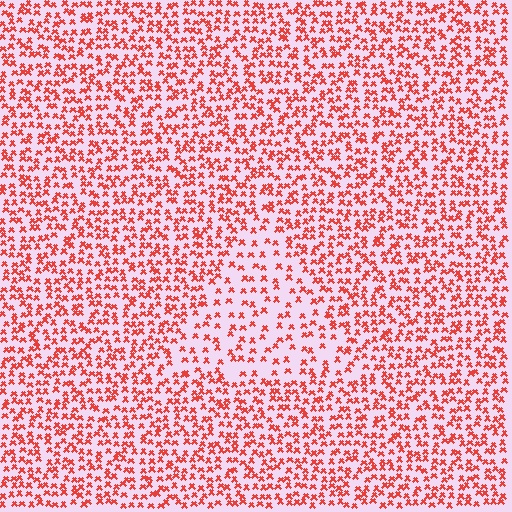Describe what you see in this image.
The image contains small red elements arranged at two different densities. A triangle-shaped region is visible where the elements are less densely packed than the surrounding area.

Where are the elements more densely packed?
The elements are more densely packed outside the triangle boundary.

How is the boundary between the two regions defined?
The boundary is defined by a change in element density (approximately 1.9x ratio). All elements are the same color, size, and shape.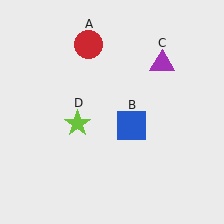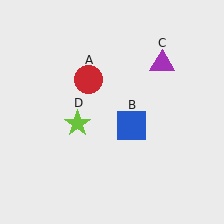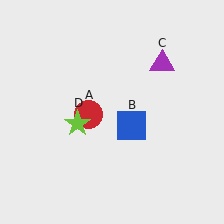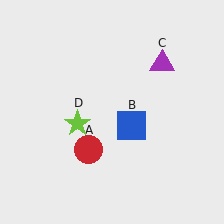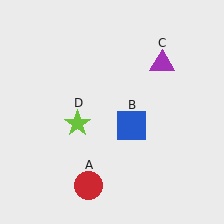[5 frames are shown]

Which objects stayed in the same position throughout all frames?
Blue square (object B) and purple triangle (object C) and lime star (object D) remained stationary.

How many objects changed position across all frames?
1 object changed position: red circle (object A).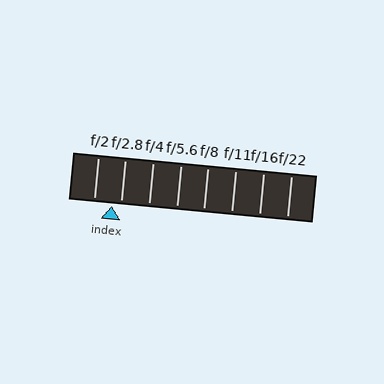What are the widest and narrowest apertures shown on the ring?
The widest aperture shown is f/2 and the narrowest is f/22.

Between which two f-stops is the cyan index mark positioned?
The index mark is between f/2 and f/2.8.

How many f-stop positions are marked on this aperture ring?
There are 8 f-stop positions marked.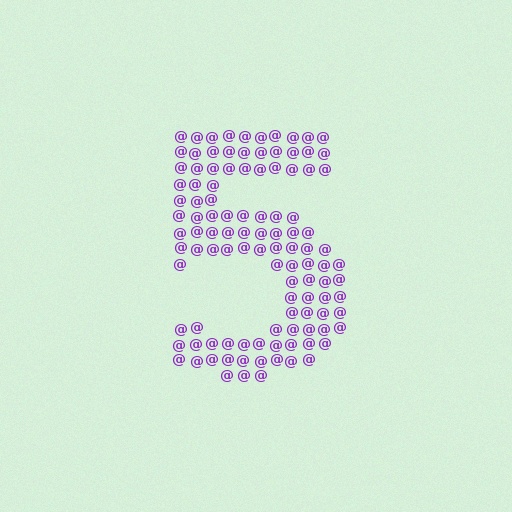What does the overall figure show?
The overall figure shows the digit 5.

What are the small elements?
The small elements are at signs.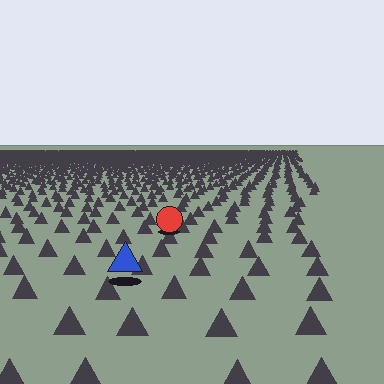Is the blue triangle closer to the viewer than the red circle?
Yes. The blue triangle is closer — you can tell from the texture gradient: the ground texture is coarser near it.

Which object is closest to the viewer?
The blue triangle is closest. The texture marks near it are larger and more spread out.